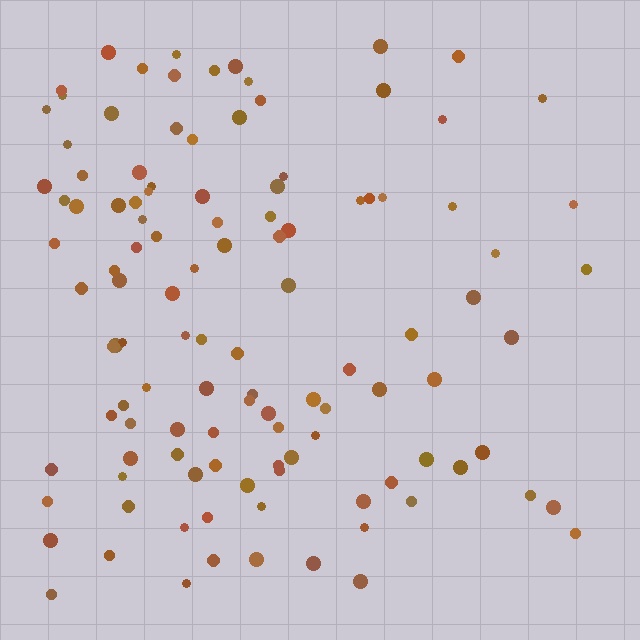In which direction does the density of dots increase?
From right to left, with the left side densest.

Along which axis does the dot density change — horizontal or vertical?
Horizontal.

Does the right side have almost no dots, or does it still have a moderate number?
Still a moderate number, just noticeably fewer than the left.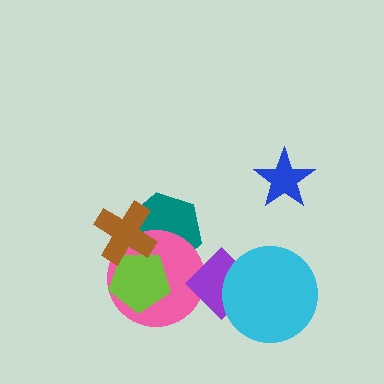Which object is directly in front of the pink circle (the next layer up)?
The lime pentagon is directly in front of the pink circle.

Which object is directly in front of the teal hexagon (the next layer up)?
The pink circle is directly in front of the teal hexagon.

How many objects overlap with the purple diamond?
2 objects overlap with the purple diamond.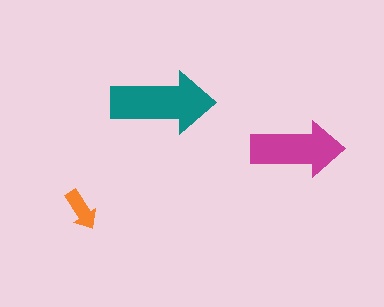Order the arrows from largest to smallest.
the teal one, the magenta one, the orange one.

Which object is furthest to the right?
The magenta arrow is rightmost.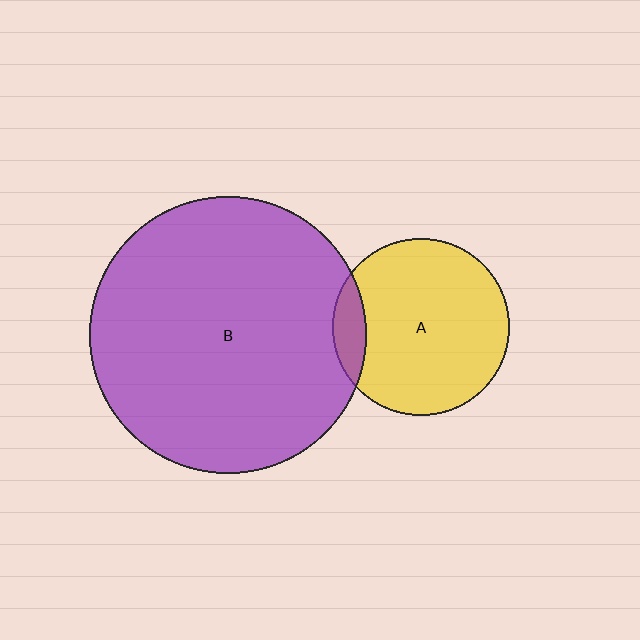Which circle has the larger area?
Circle B (purple).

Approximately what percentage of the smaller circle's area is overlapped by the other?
Approximately 10%.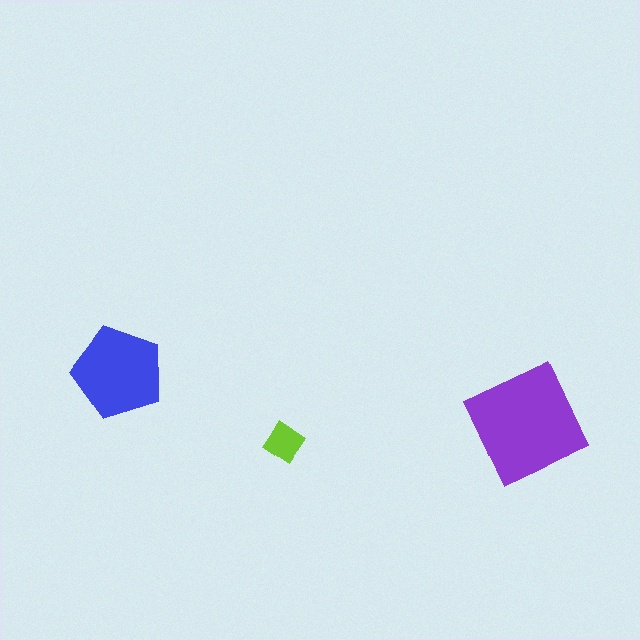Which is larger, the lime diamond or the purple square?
The purple square.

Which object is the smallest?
The lime diamond.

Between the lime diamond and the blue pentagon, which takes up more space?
The blue pentagon.